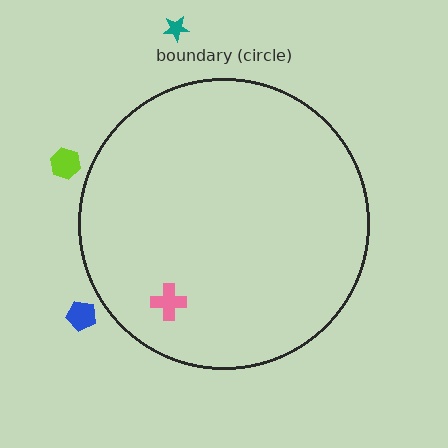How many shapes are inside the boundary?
1 inside, 3 outside.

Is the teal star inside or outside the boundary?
Outside.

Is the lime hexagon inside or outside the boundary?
Outside.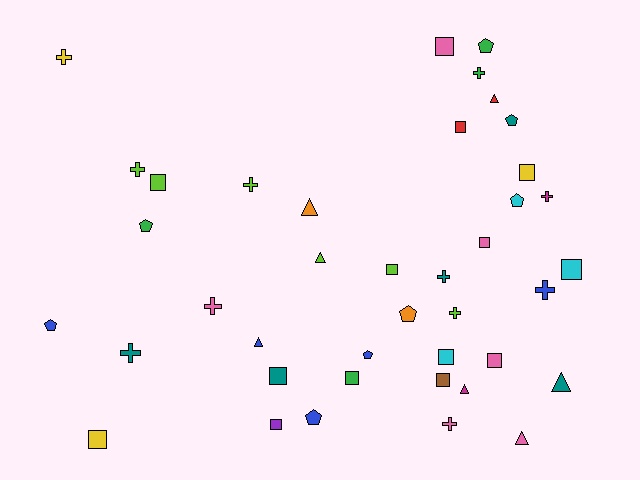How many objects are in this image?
There are 40 objects.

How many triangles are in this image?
There are 7 triangles.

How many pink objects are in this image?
There are 6 pink objects.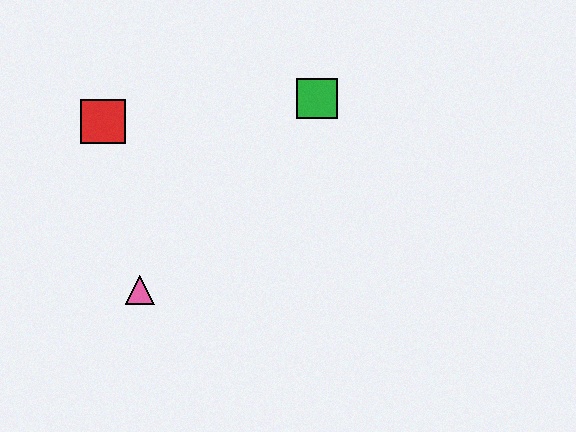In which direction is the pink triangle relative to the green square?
The pink triangle is below the green square.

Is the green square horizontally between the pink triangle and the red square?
No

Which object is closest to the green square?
The red square is closest to the green square.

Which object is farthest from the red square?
The green square is farthest from the red square.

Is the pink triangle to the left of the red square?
No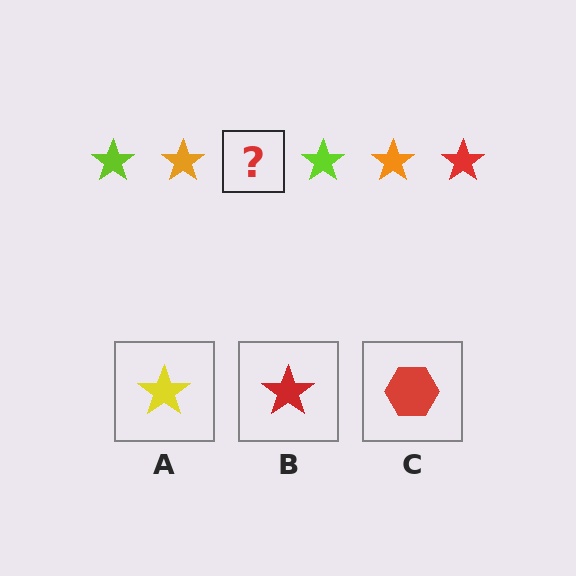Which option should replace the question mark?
Option B.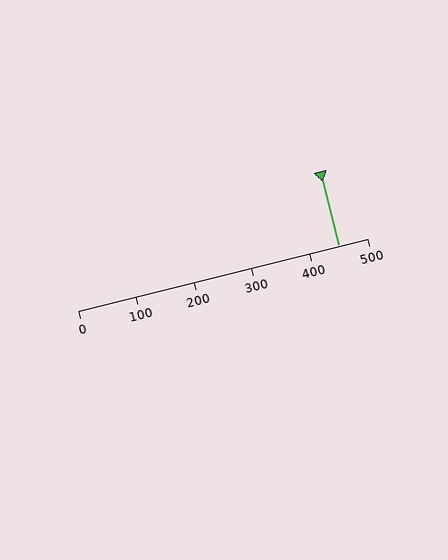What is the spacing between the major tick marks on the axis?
The major ticks are spaced 100 apart.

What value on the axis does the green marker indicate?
The marker indicates approximately 450.